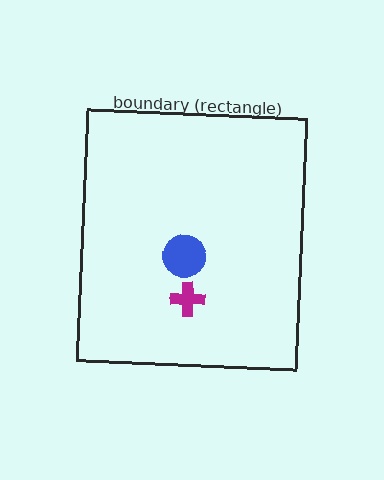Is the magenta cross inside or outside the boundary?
Inside.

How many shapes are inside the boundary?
2 inside, 0 outside.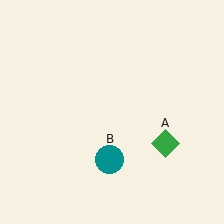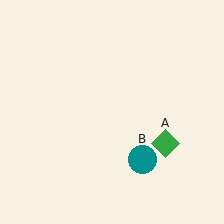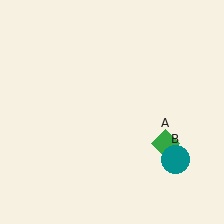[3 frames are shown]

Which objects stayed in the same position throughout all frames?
Green diamond (object A) remained stationary.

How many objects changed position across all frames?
1 object changed position: teal circle (object B).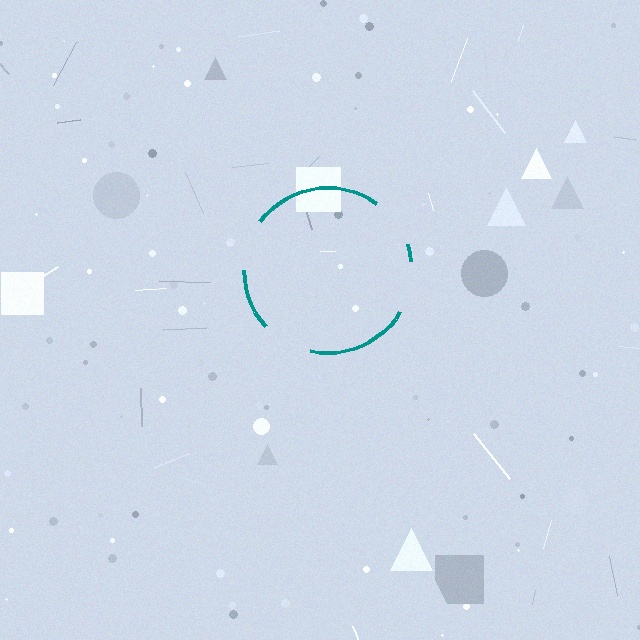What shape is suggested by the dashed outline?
The dashed outline suggests a circle.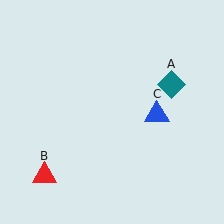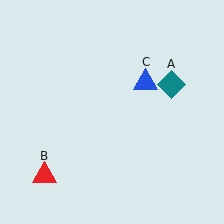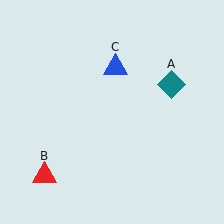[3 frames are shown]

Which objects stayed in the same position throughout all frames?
Teal diamond (object A) and red triangle (object B) remained stationary.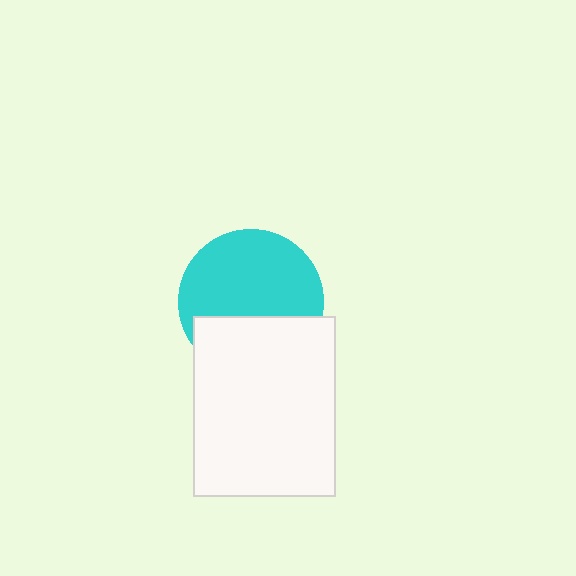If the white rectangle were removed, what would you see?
You would see the complete cyan circle.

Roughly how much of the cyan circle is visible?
About half of it is visible (roughly 63%).